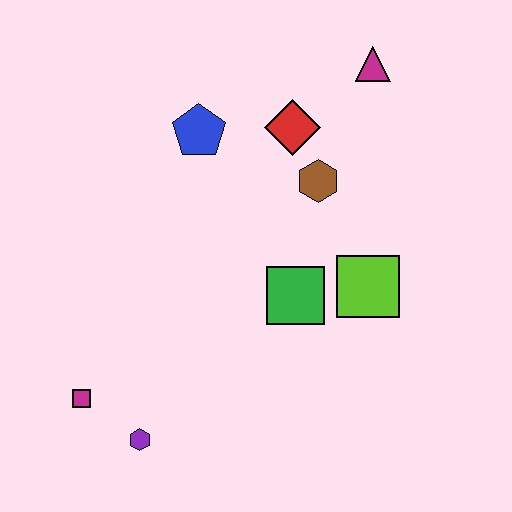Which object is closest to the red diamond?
The brown hexagon is closest to the red diamond.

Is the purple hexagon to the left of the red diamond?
Yes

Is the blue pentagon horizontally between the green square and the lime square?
No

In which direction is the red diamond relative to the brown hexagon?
The red diamond is above the brown hexagon.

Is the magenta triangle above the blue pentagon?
Yes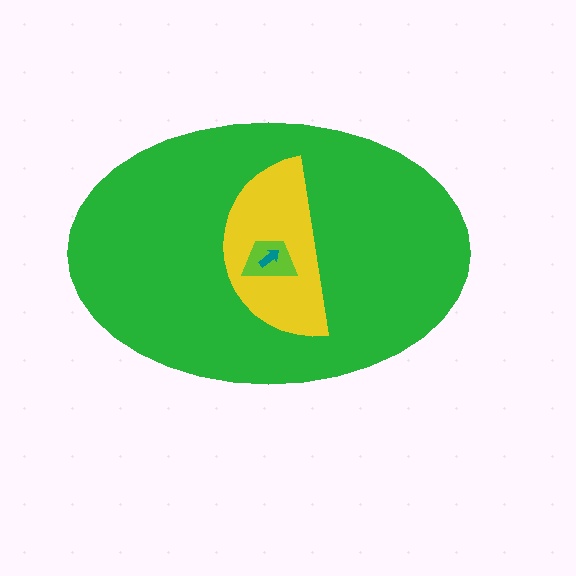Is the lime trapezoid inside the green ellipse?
Yes.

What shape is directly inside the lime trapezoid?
The teal arrow.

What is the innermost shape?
The teal arrow.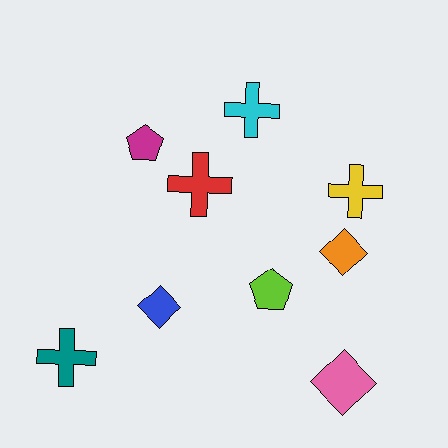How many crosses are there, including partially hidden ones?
There are 4 crosses.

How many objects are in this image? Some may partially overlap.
There are 9 objects.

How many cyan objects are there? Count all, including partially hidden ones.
There is 1 cyan object.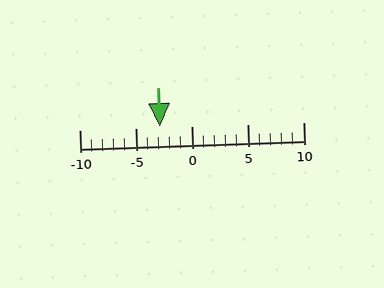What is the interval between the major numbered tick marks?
The major tick marks are spaced 5 units apart.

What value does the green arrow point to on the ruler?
The green arrow points to approximately -3.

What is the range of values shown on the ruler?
The ruler shows values from -10 to 10.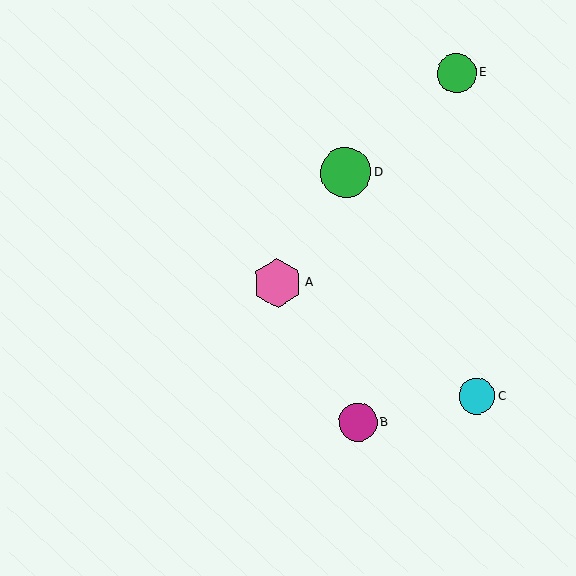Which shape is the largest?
The green circle (labeled D) is the largest.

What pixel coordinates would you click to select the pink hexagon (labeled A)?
Click at (277, 283) to select the pink hexagon A.